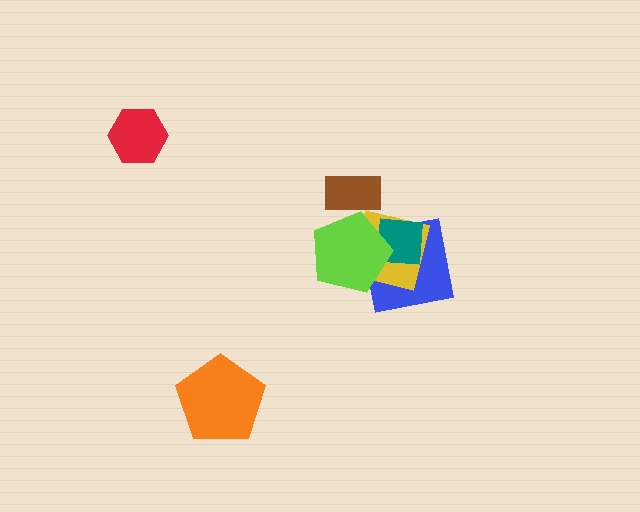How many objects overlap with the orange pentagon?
0 objects overlap with the orange pentagon.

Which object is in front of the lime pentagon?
The brown rectangle is in front of the lime pentagon.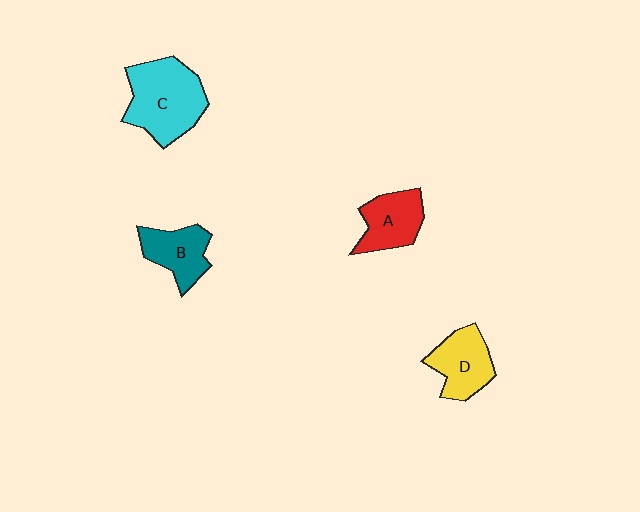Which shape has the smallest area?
Shape B (teal).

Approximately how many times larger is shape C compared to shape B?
Approximately 1.7 times.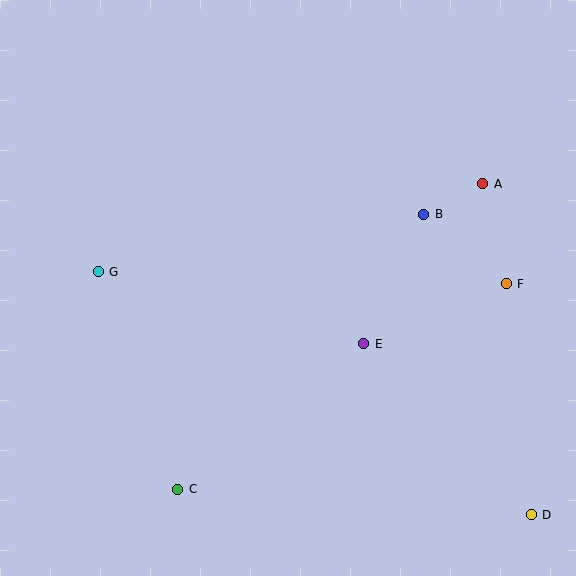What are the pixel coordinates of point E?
Point E is at (364, 344).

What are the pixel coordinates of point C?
Point C is at (178, 489).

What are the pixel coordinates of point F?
Point F is at (506, 284).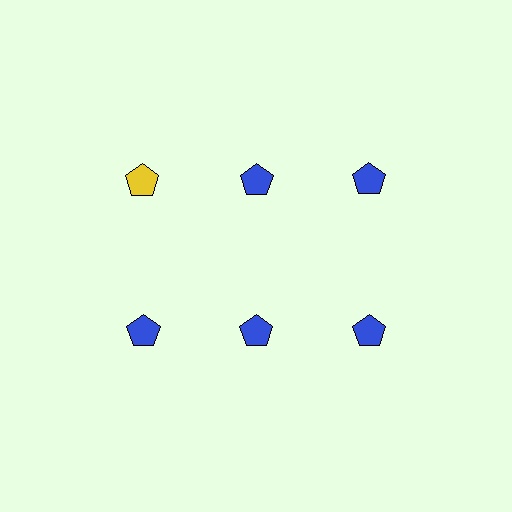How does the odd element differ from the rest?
It has a different color: yellow instead of blue.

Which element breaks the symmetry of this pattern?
The yellow pentagon in the top row, leftmost column breaks the symmetry. All other shapes are blue pentagons.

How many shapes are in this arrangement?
There are 6 shapes arranged in a grid pattern.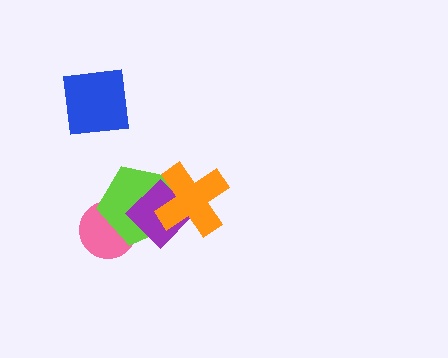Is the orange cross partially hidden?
No, no other shape covers it.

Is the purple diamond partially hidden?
Yes, it is partially covered by another shape.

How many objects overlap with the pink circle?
2 objects overlap with the pink circle.